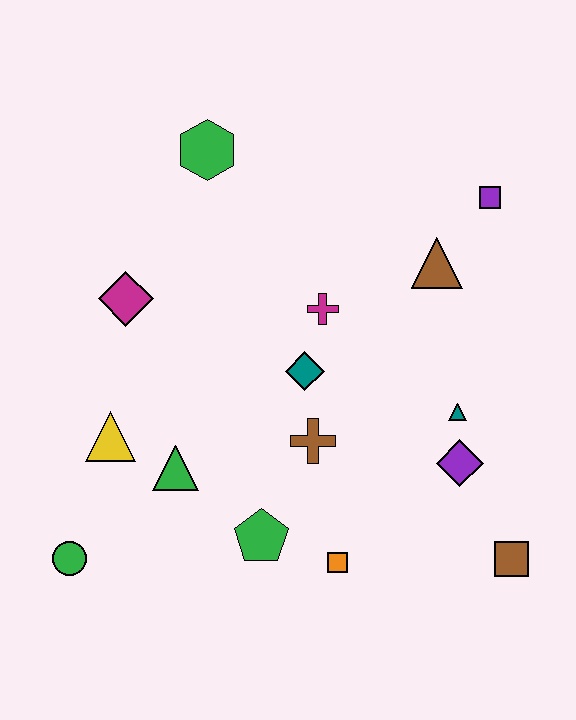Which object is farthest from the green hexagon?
The brown square is farthest from the green hexagon.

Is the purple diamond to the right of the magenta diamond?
Yes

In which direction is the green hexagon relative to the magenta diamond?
The green hexagon is above the magenta diamond.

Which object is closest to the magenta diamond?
The yellow triangle is closest to the magenta diamond.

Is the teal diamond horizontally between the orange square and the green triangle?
Yes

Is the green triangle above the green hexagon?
No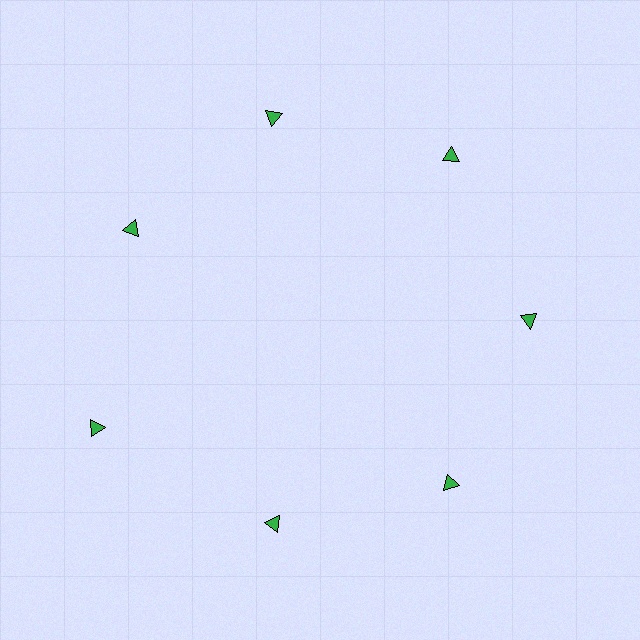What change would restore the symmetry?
The symmetry would be restored by moving it inward, back onto the ring so that all 7 triangles sit at equal angles and equal distance from the center.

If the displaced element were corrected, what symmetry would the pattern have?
It would have 7-fold rotational symmetry — the pattern would map onto itself every 51 degrees.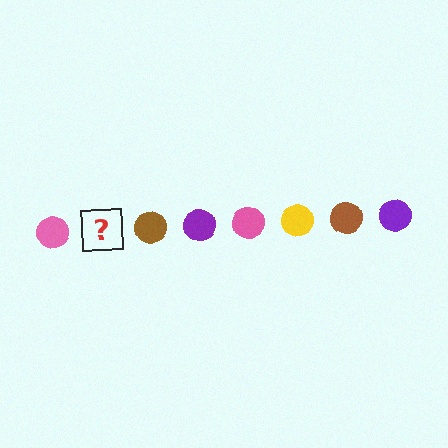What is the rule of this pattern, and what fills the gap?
The rule is that the pattern cycles through pink, yellow, brown, purple circles. The gap should be filled with a yellow circle.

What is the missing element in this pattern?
The missing element is a yellow circle.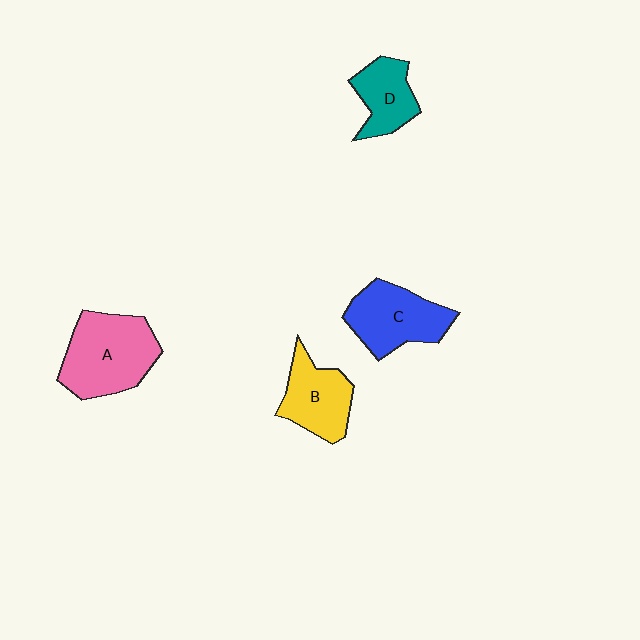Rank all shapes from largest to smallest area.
From largest to smallest: A (pink), C (blue), B (yellow), D (teal).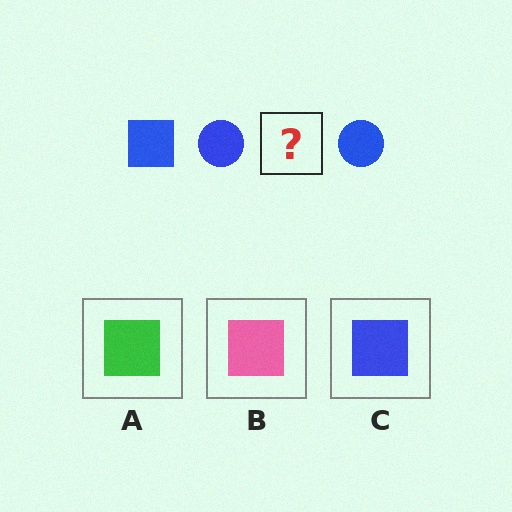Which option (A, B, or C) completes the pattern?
C.